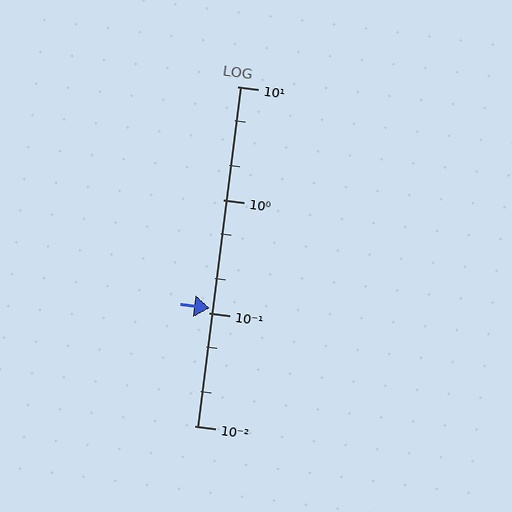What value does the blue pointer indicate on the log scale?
The pointer indicates approximately 0.11.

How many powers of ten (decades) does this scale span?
The scale spans 3 decades, from 0.01 to 10.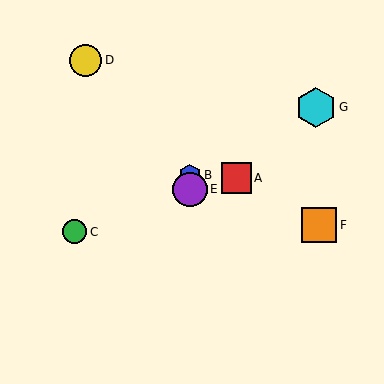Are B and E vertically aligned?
Yes, both are at x≈190.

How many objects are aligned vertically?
2 objects (B, E) are aligned vertically.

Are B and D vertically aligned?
No, B is at x≈190 and D is at x≈86.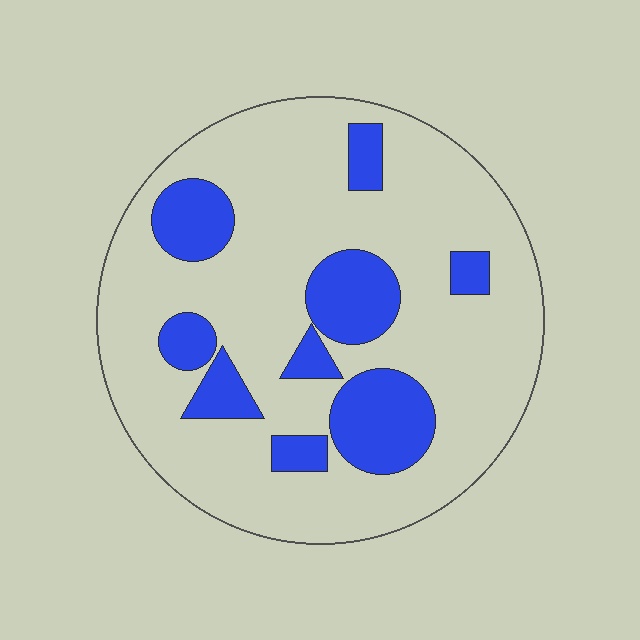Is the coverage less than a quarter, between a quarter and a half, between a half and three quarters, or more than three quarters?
Less than a quarter.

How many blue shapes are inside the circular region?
9.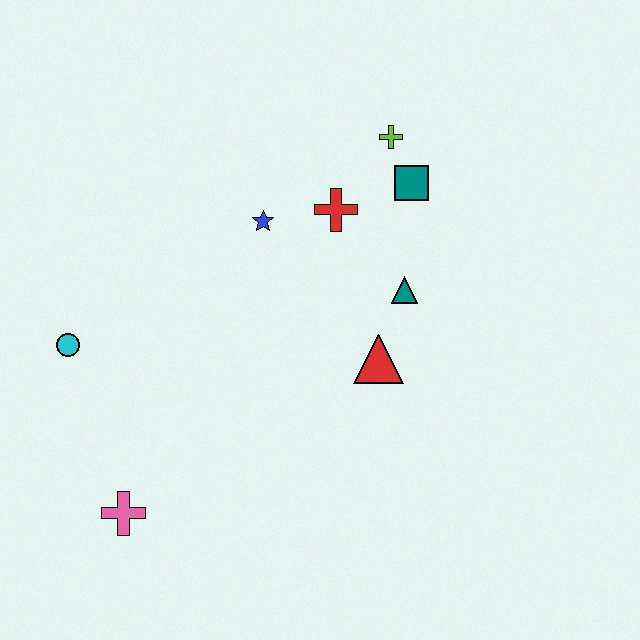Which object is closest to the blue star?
The red cross is closest to the blue star.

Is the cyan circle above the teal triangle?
No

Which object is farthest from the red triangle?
The cyan circle is farthest from the red triangle.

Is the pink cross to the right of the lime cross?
No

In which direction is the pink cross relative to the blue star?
The pink cross is below the blue star.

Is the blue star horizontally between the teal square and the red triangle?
No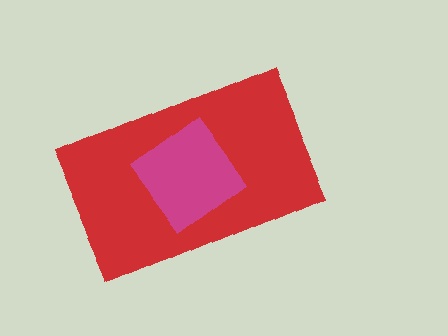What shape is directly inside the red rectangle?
The magenta diamond.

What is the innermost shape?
The magenta diamond.